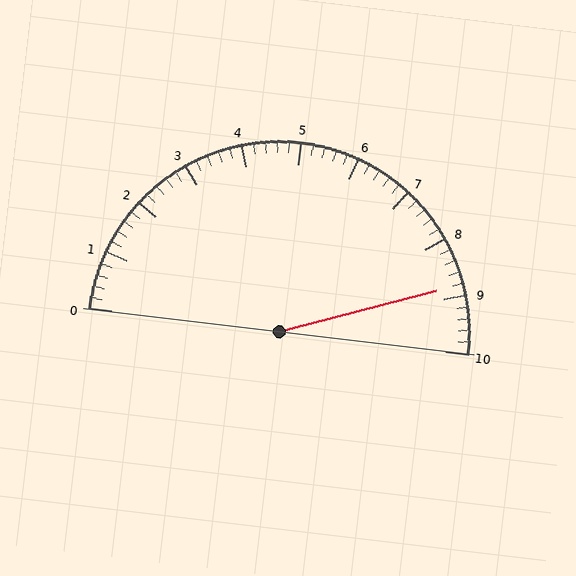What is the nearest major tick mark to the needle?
The nearest major tick mark is 9.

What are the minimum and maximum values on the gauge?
The gauge ranges from 0 to 10.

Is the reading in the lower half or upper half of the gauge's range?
The reading is in the upper half of the range (0 to 10).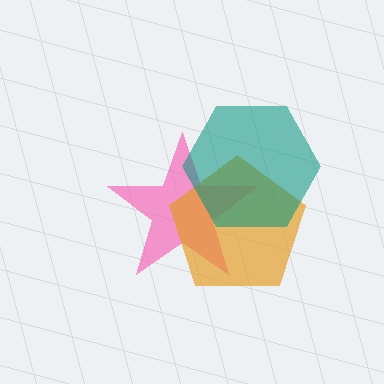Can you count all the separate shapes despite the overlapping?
Yes, there are 3 separate shapes.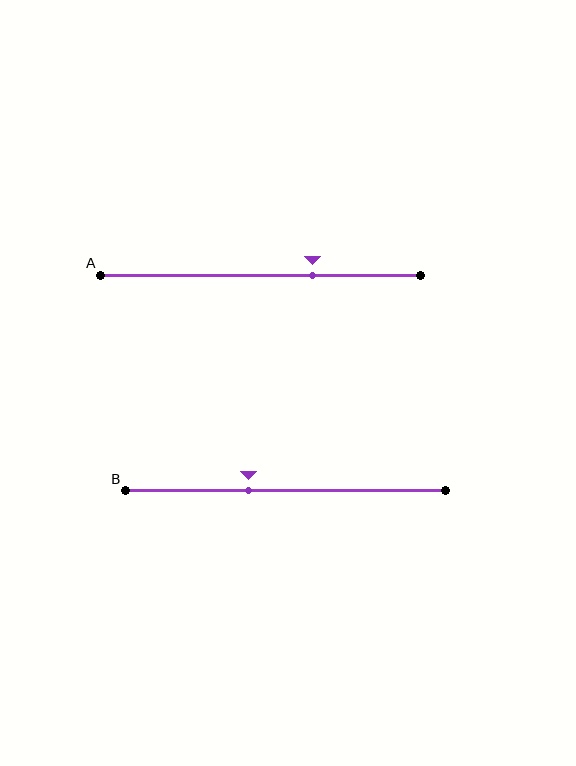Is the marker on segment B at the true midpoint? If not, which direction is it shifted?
No, the marker on segment B is shifted to the left by about 12% of the segment length.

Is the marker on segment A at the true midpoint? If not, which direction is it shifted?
No, the marker on segment A is shifted to the right by about 16% of the segment length.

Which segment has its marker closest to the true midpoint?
Segment B has its marker closest to the true midpoint.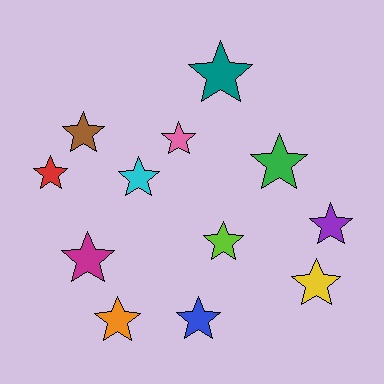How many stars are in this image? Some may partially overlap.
There are 12 stars.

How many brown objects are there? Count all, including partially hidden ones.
There is 1 brown object.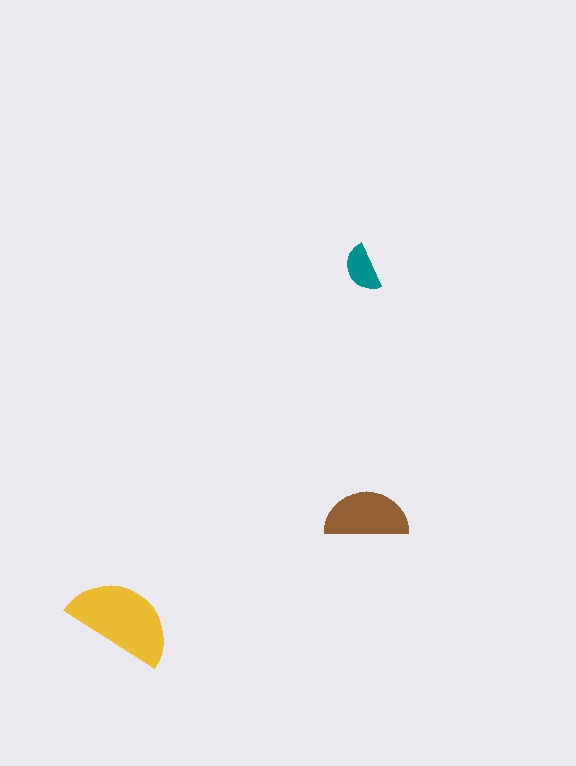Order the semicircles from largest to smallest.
the yellow one, the brown one, the teal one.